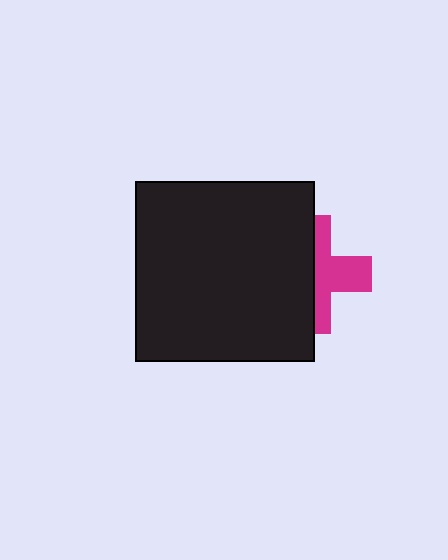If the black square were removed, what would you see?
You would see the complete magenta cross.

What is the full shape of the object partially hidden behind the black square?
The partially hidden object is a magenta cross.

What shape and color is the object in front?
The object in front is a black square.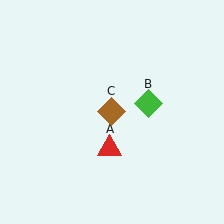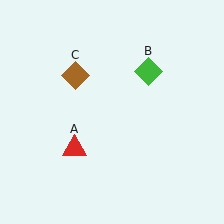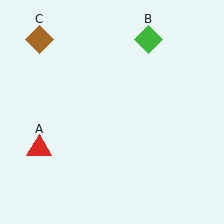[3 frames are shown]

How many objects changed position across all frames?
3 objects changed position: red triangle (object A), green diamond (object B), brown diamond (object C).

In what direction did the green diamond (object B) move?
The green diamond (object B) moved up.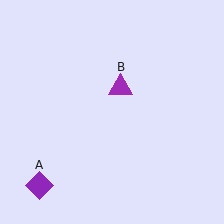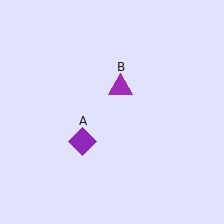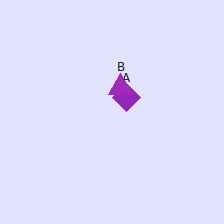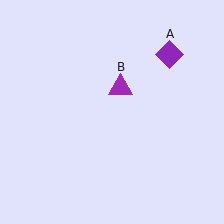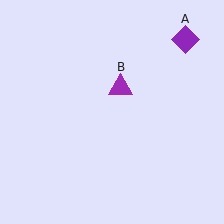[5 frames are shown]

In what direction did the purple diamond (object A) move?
The purple diamond (object A) moved up and to the right.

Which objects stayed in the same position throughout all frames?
Purple triangle (object B) remained stationary.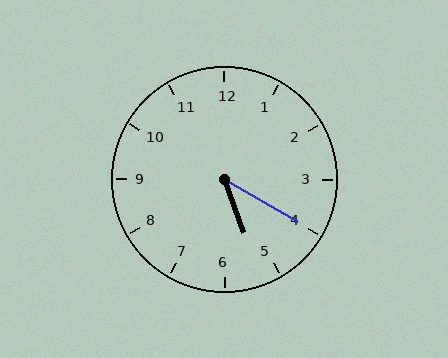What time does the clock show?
5:20.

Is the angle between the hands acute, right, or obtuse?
It is acute.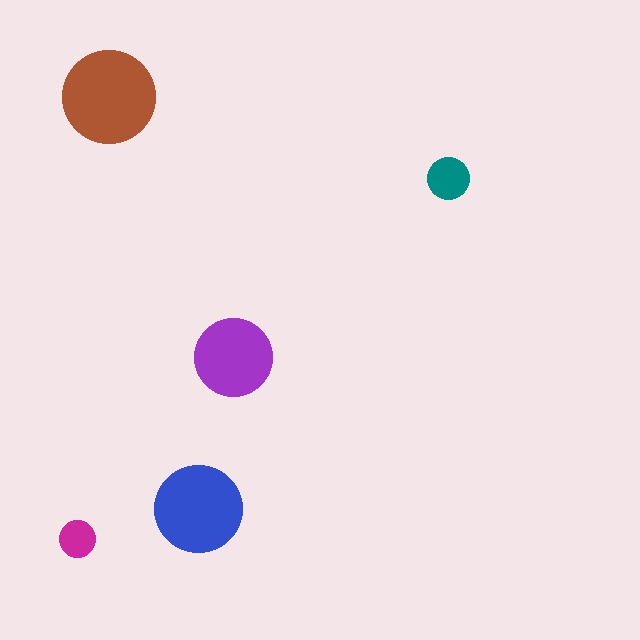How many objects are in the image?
There are 5 objects in the image.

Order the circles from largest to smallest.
the brown one, the blue one, the purple one, the teal one, the magenta one.